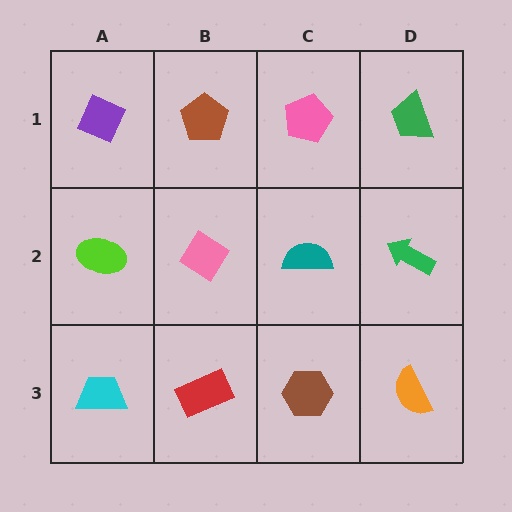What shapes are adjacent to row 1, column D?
A green arrow (row 2, column D), a pink pentagon (row 1, column C).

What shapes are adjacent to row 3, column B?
A pink diamond (row 2, column B), a cyan trapezoid (row 3, column A), a brown hexagon (row 3, column C).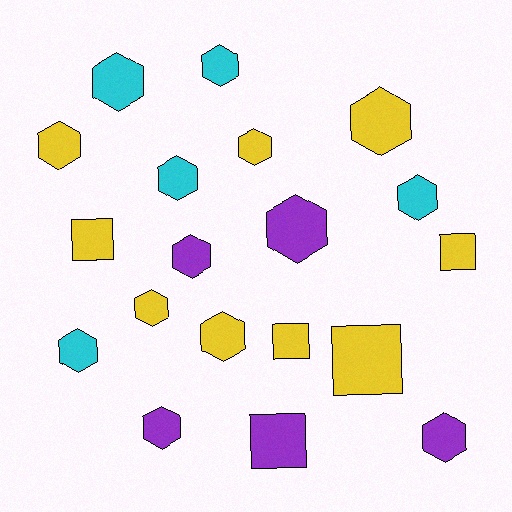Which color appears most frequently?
Yellow, with 9 objects.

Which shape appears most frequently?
Hexagon, with 14 objects.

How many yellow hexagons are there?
There are 5 yellow hexagons.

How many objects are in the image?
There are 19 objects.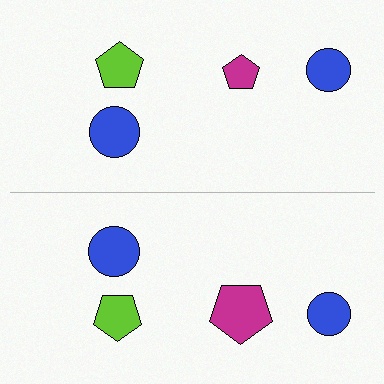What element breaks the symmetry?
The magenta pentagon on the bottom side has a different size than its mirror counterpart.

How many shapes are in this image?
There are 8 shapes in this image.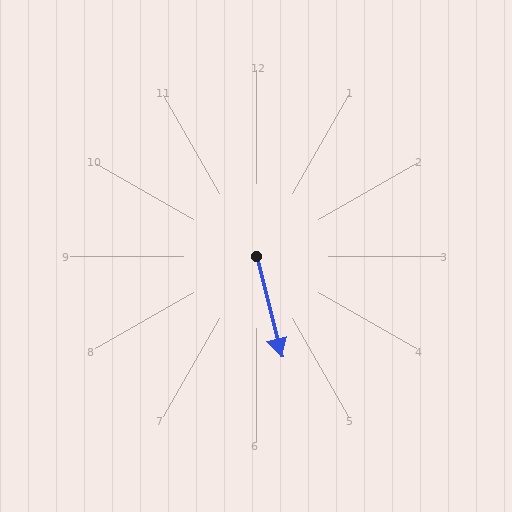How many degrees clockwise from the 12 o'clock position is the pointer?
Approximately 166 degrees.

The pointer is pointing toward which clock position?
Roughly 6 o'clock.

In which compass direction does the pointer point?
South.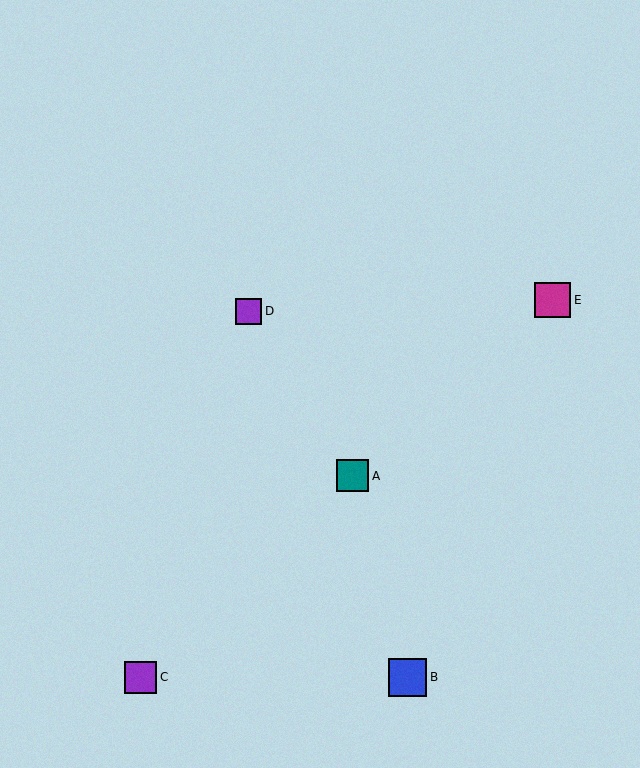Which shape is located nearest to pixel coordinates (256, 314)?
The purple square (labeled D) at (249, 311) is nearest to that location.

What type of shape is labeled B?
Shape B is a blue square.